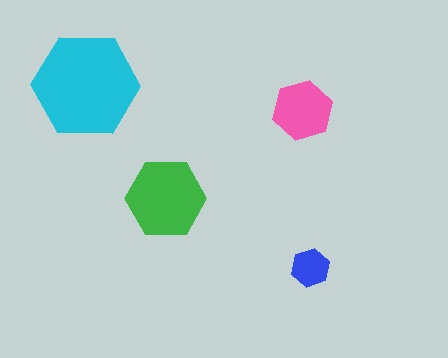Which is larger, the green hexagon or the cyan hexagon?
The cyan one.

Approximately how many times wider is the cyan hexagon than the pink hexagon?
About 2 times wider.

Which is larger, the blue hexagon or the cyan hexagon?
The cyan one.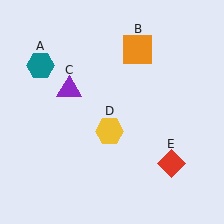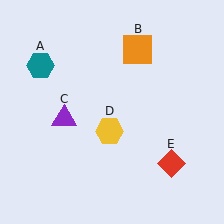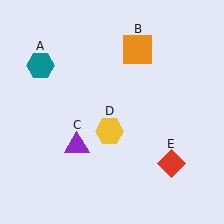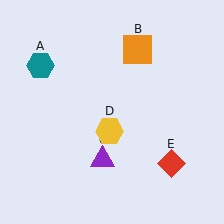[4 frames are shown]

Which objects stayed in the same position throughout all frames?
Teal hexagon (object A) and orange square (object B) and yellow hexagon (object D) and red diamond (object E) remained stationary.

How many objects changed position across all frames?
1 object changed position: purple triangle (object C).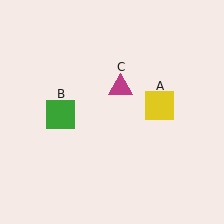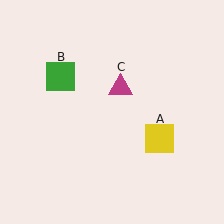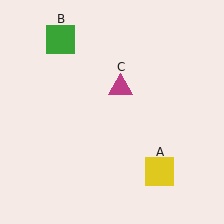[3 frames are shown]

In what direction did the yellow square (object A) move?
The yellow square (object A) moved down.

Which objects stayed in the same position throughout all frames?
Magenta triangle (object C) remained stationary.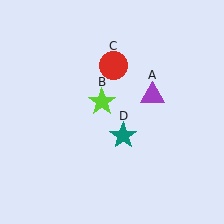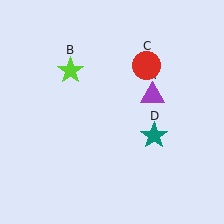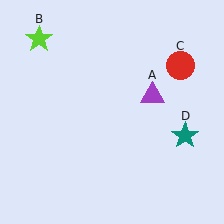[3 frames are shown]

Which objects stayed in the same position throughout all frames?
Purple triangle (object A) remained stationary.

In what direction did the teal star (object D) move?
The teal star (object D) moved right.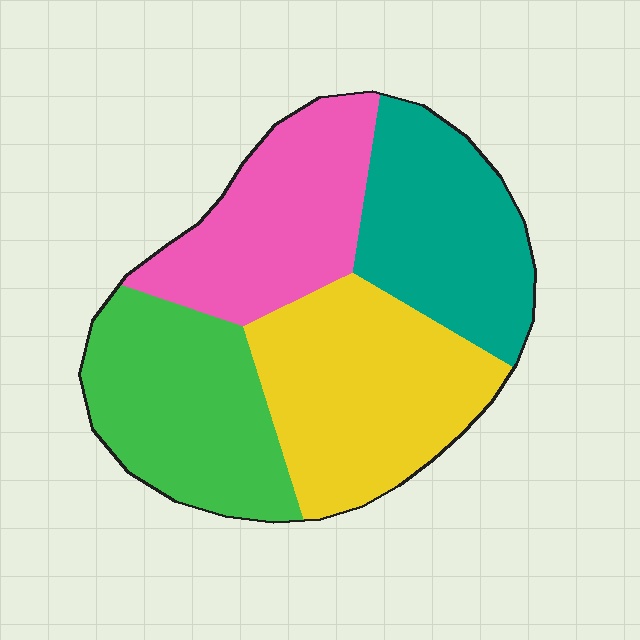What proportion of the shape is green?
Green takes up about one quarter (1/4) of the shape.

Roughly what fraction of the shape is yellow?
Yellow covers about 30% of the shape.